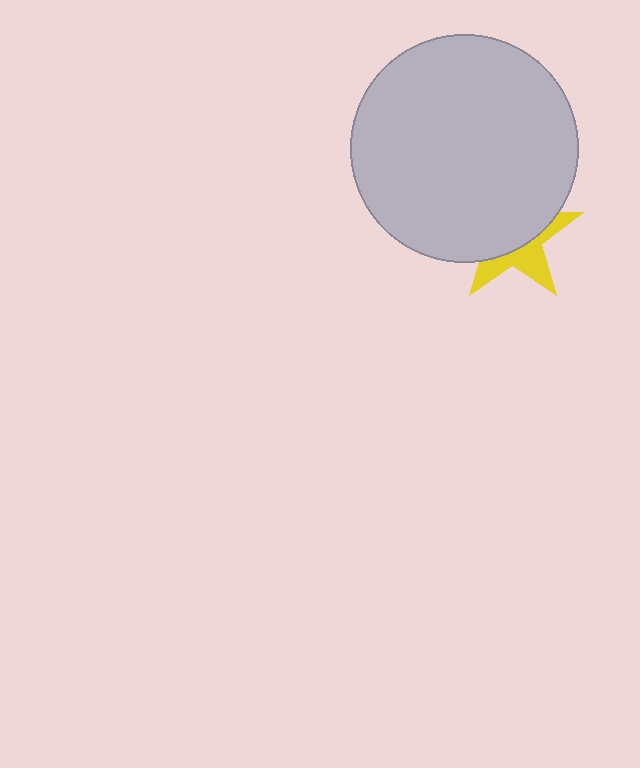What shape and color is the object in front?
The object in front is a light gray circle.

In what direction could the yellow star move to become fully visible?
The yellow star could move down. That would shift it out from behind the light gray circle entirely.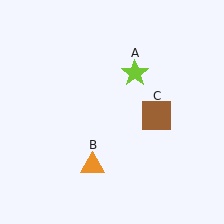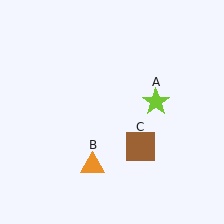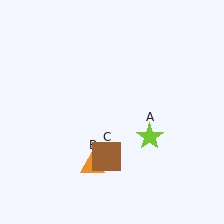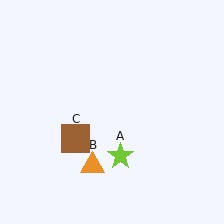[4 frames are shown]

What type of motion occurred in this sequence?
The lime star (object A), brown square (object C) rotated clockwise around the center of the scene.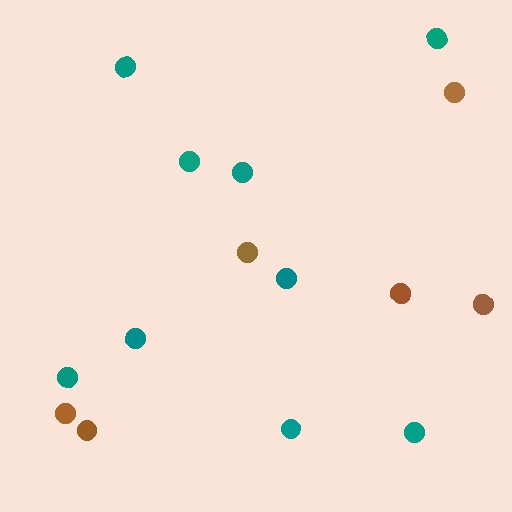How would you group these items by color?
There are 2 groups: one group of brown circles (6) and one group of teal circles (9).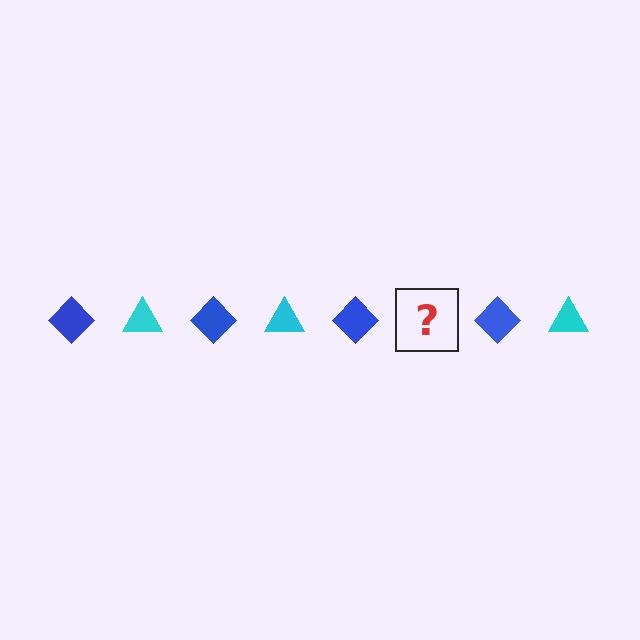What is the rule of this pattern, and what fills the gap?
The rule is that the pattern alternates between blue diamond and cyan triangle. The gap should be filled with a cyan triangle.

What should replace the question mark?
The question mark should be replaced with a cyan triangle.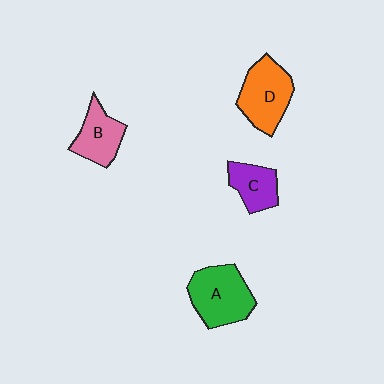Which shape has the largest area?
Shape A (green).